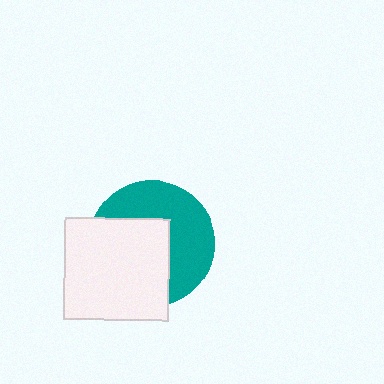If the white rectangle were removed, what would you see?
You would see the complete teal circle.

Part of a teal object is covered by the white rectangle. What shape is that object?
It is a circle.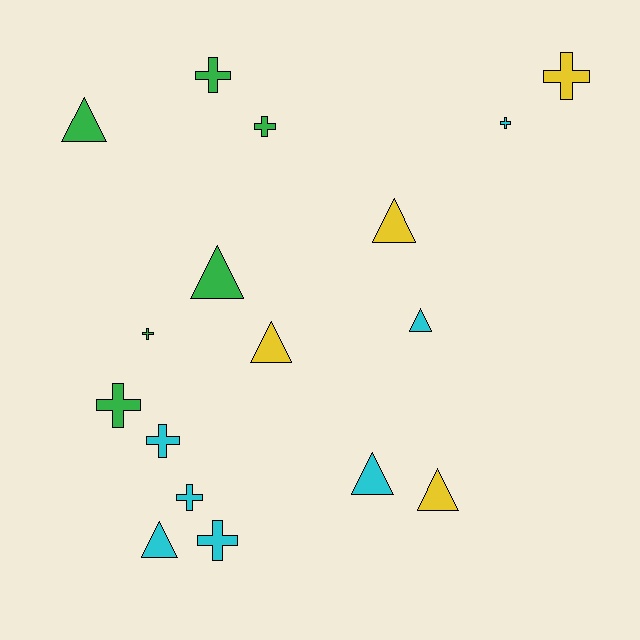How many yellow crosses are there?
There is 1 yellow cross.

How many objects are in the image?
There are 17 objects.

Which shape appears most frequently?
Cross, with 9 objects.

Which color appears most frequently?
Cyan, with 7 objects.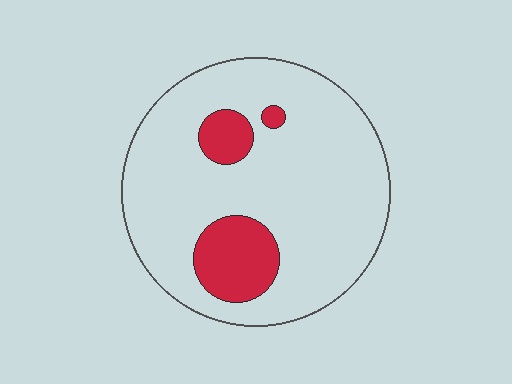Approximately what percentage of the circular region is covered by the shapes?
Approximately 15%.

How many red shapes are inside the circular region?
3.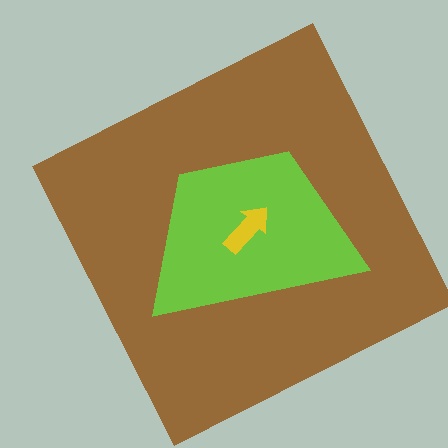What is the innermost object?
The yellow arrow.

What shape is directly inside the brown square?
The lime trapezoid.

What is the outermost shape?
The brown square.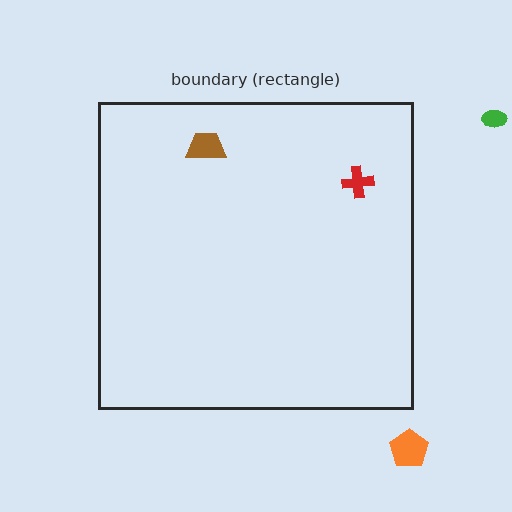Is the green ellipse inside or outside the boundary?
Outside.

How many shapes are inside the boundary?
2 inside, 2 outside.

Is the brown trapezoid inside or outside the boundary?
Inside.